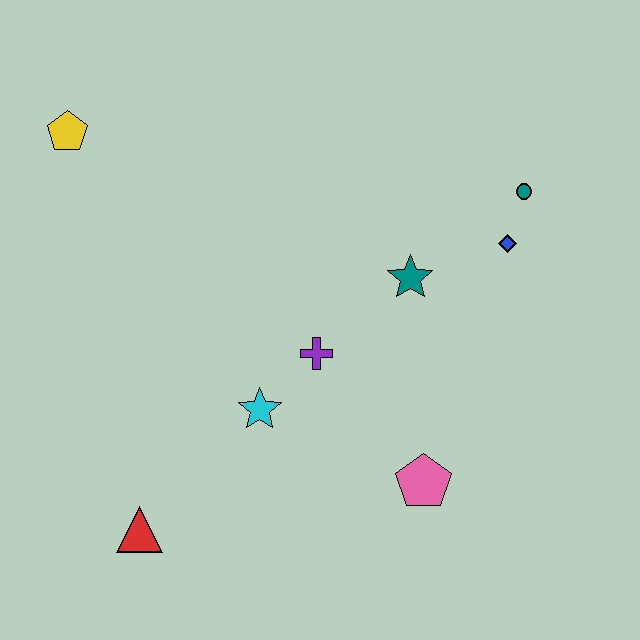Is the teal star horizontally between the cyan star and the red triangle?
No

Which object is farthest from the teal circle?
The red triangle is farthest from the teal circle.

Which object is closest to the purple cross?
The cyan star is closest to the purple cross.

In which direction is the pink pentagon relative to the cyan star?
The pink pentagon is to the right of the cyan star.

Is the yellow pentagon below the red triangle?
No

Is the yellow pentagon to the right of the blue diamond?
No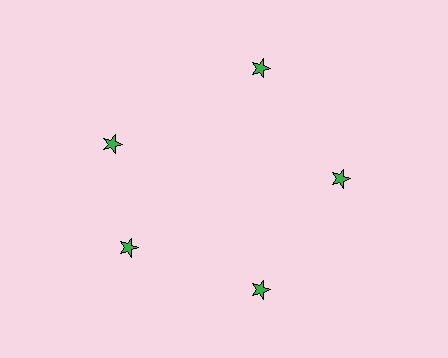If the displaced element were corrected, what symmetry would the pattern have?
It would have 5-fold rotational symmetry — the pattern would map onto itself every 72 degrees.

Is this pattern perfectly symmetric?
No. The 5 green stars are arranged in a ring, but one element near the 10 o'clock position is rotated out of alignment along the ring, breaking the 5-fold rotational symmetry.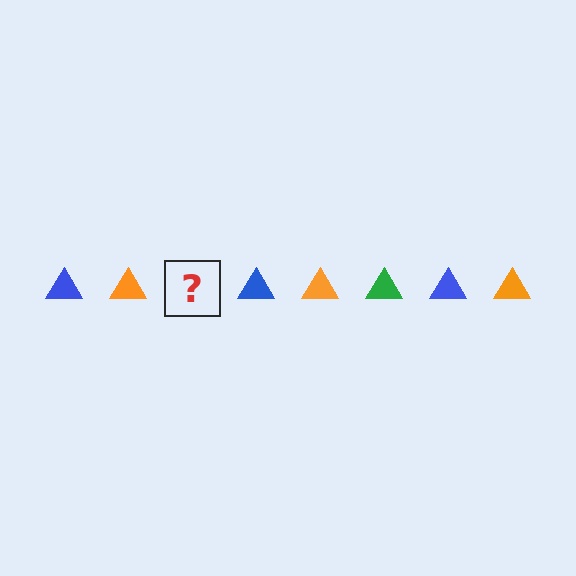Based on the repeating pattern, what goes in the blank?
The blank should be a green triangle.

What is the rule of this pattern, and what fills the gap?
The rule is that the pattern cycles through blue, orange, green triangles. The gap should be filled with a green triangle.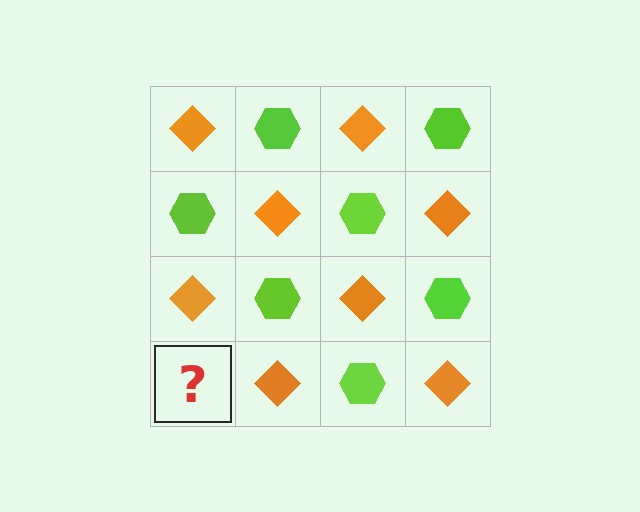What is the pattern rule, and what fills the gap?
The rule is that it alternates orange diamond and lime hexagon in a checkerboard pattern. The gap should be filled with a lime hexagon.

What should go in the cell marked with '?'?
The missing cell should contain a lime hexagon.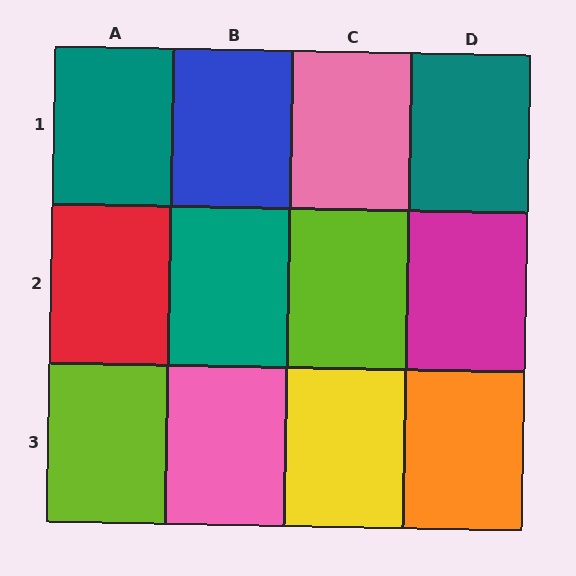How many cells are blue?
1 cell is blue.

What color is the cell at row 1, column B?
Blue.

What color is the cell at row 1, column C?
Pink.